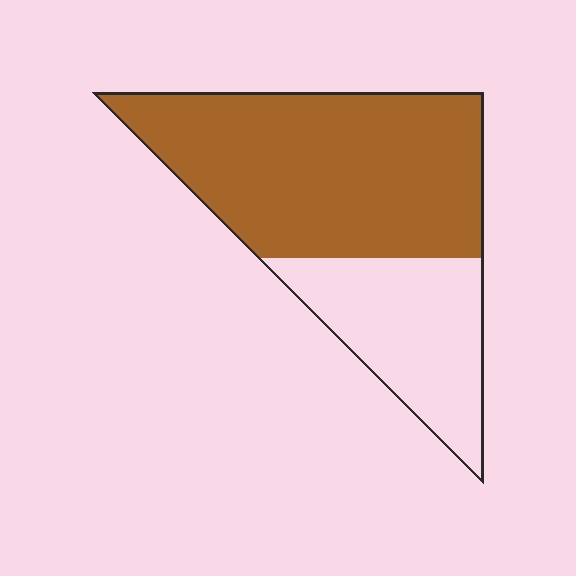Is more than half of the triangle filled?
Yes.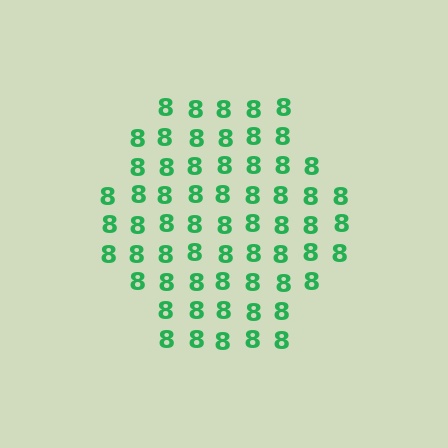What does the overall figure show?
The overall figure shows a hexagon.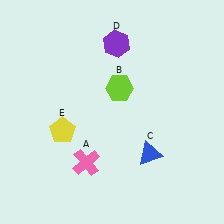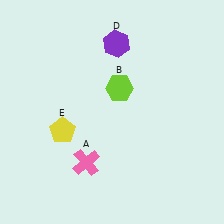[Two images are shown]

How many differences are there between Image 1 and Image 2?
There is 1 difference between the two images.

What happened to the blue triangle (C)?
The blue triangle (C) was removed in Image 2. It was in the bottom-right area of Image 1.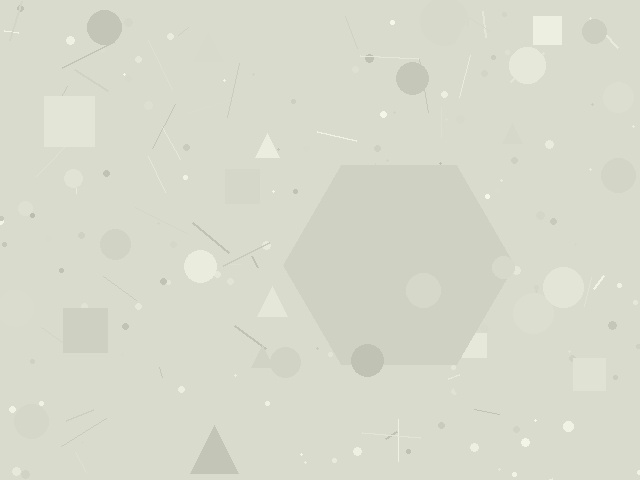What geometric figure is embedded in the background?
A hexagon is embedded in the background.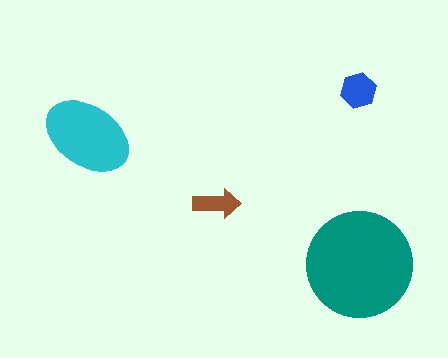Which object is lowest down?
The teal circle is bottommost.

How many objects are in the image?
There are 4 objects in the image.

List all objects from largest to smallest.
The teal circle, the cyan ellipse, the blue hexagon, the brown arrow.